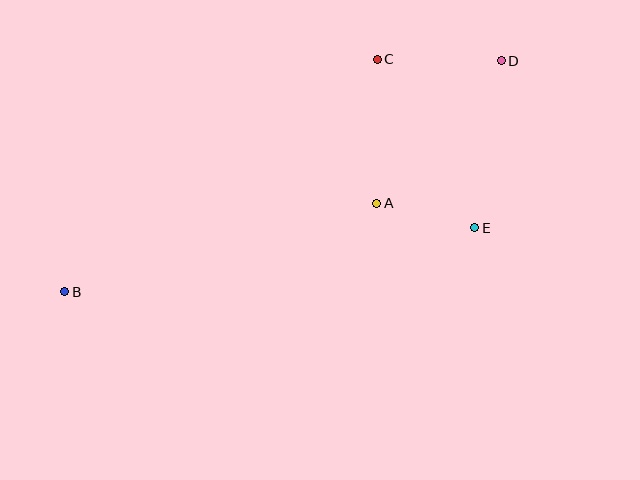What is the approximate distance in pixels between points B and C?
The distance between B and C is approximately 390 pixels.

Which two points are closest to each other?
Points A and E are closest to each other.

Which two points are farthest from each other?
Points B and D are farthest from each other.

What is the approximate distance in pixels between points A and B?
The distance between A and B is approximately 325 pixels.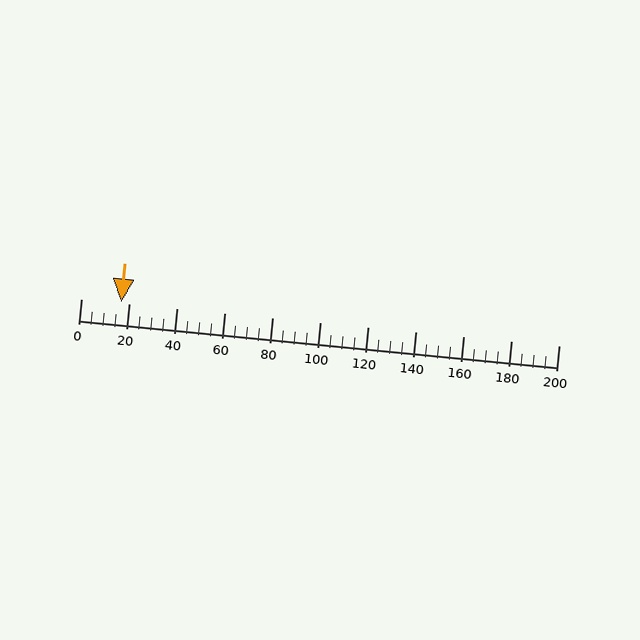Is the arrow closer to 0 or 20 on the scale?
The arrow is closer to 20.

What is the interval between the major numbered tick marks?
The major tick marks are spaced 20 units apart.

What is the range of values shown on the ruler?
The ruler shows values from 0 to 200.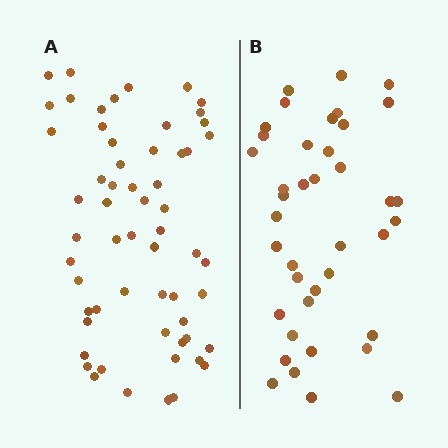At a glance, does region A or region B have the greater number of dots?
Region A (the left region) has more dots.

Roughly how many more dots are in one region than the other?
Region A has approximately 20 more dots than region B.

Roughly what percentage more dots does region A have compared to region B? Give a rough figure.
About 50% more.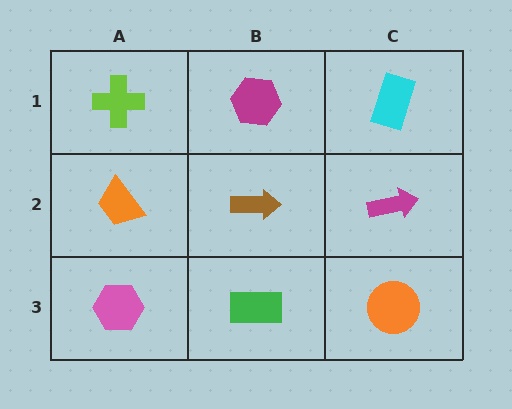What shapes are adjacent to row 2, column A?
A lime cross (row 1, column A), a pink hexagon (row 3, column A), a brown arrow (row 2, column B).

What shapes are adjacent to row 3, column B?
A brown arrow (row 2, column B), a pink hexagon (row 3, column A), an orange circle (row 3, column C).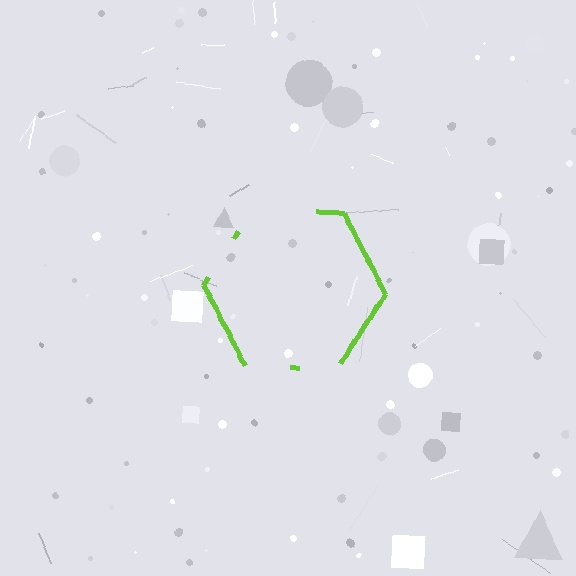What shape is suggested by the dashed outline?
The dashed outline suggests a hexagon.